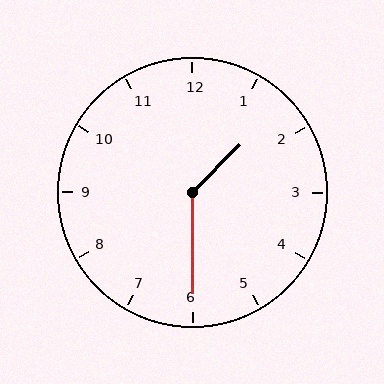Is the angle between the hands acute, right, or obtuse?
It is obtuse.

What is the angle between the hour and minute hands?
Approximately 135 degrees.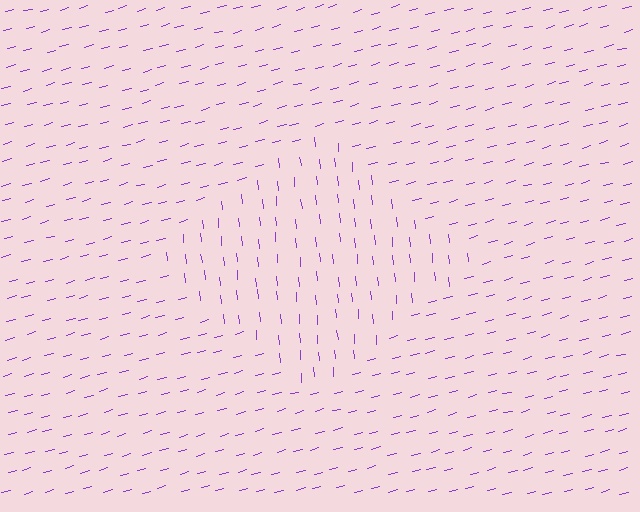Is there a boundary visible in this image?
Yes, there is a texture boundary formed by a change in line orientation.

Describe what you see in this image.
The image is filled with small purple line segments. A diamond region in the image has lines oriented differently from the surrounding lines, creating a visible texture boundary.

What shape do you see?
I see a diamond.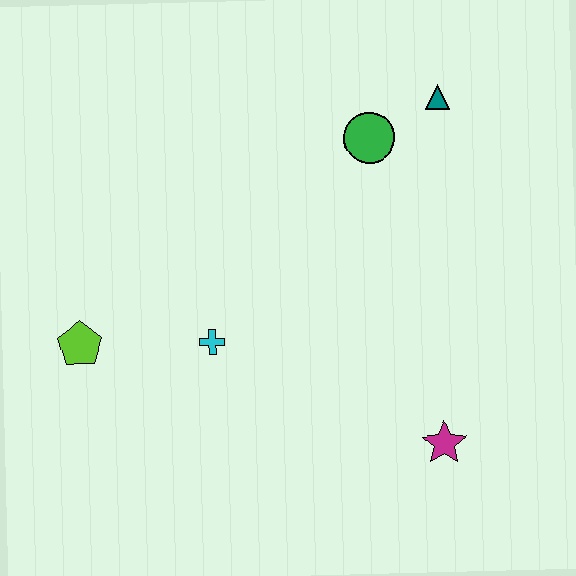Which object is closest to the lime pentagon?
The cyan cross is closest to the lime pentagon.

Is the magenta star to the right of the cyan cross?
Yes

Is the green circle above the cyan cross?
Yes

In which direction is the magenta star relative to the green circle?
The magenta star is below the green circle.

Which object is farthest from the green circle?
The lime pentagon is farthest from the green circle.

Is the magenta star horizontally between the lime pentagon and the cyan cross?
No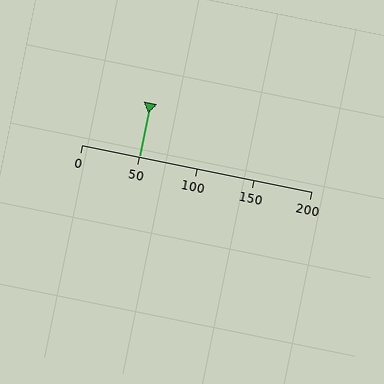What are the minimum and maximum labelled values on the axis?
The axis runs from 0 to 200.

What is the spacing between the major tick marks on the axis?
The major ticks are spaced 50 apart.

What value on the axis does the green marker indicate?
The marker indicates approximately 50.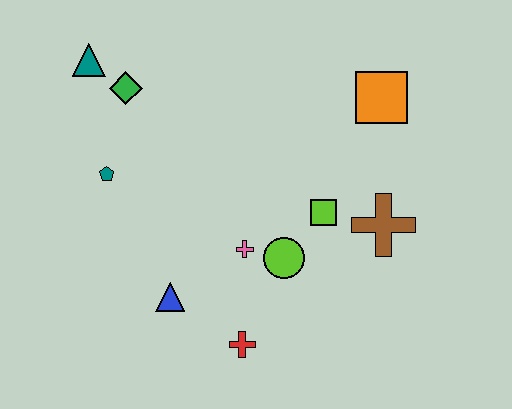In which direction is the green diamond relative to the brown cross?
The green diamond is to the left of the brown cross.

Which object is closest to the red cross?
The blue triangle is closest to the red cross.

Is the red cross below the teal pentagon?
Yes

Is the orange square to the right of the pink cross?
Yes